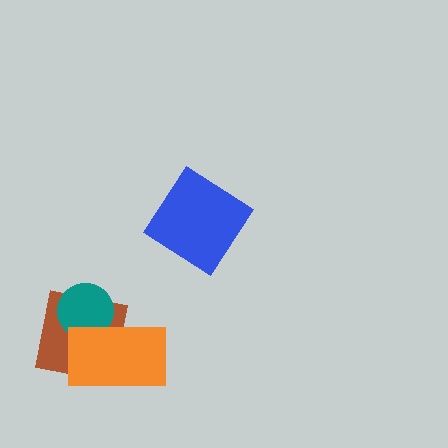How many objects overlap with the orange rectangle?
2 objects overlap with the orange rectangle.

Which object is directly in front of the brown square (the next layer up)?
The teal circle is directly in front of the brown square.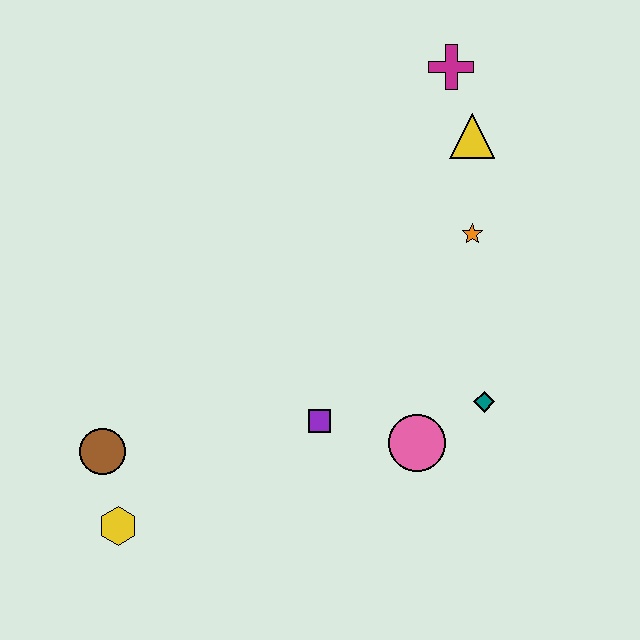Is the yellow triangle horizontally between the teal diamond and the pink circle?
Yes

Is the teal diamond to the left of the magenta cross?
No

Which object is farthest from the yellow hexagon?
The magenta cross is farthest from the yellow hexagon.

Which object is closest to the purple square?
The pink circle is closest to the purple square.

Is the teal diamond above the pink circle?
Yes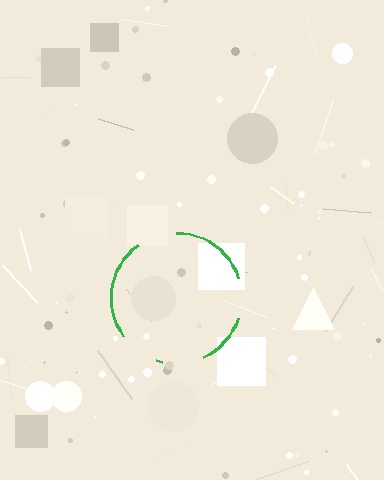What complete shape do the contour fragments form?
The contour fragments form a circle.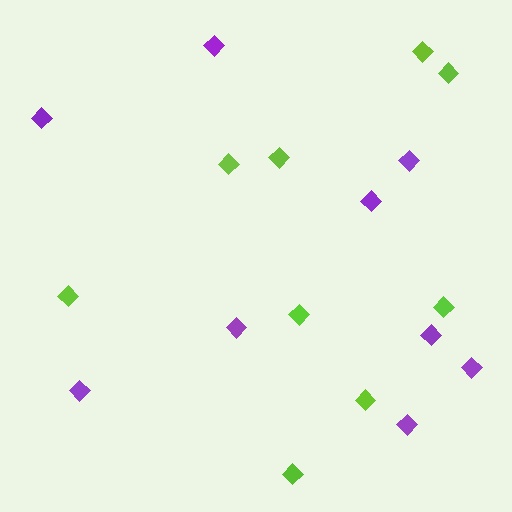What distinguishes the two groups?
There are 2 groups: one group of lime diamonds (9) and one group of purple diamonds (9).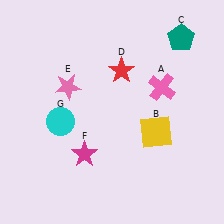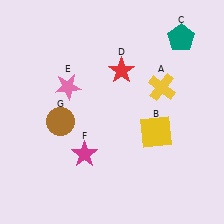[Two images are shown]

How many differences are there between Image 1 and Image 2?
There are 2 differences between the two images.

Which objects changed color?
A changed from pink to yellow. G changed from cyan to brown.